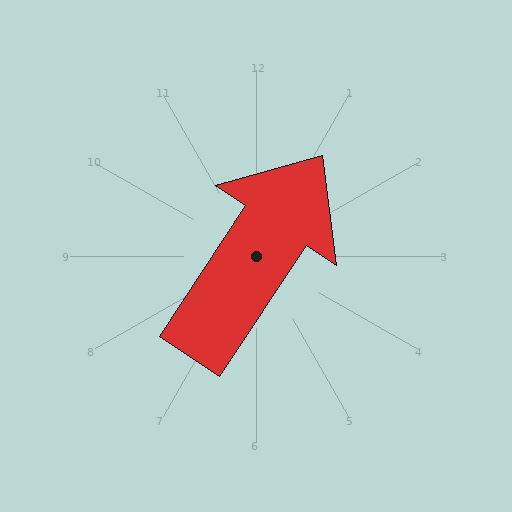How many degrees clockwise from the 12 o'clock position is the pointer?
Approximately 34 degrees.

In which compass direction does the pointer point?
Northeast.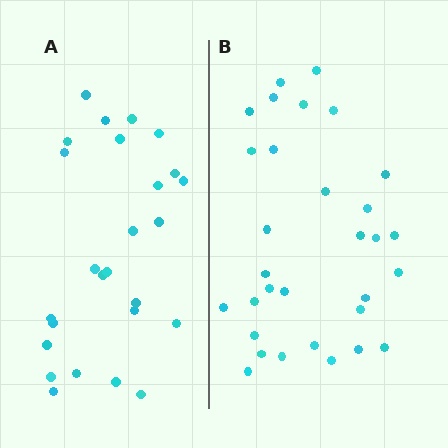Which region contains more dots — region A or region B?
Region B (the right region) has more dots.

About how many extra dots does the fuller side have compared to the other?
Region B has about 5 more dots than region A.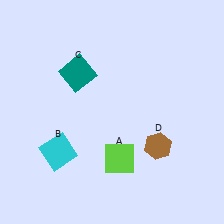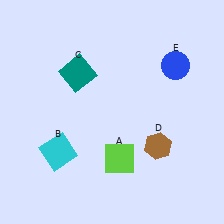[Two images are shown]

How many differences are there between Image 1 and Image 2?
There is 1 difference between the two images.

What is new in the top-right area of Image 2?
A blue circle (E) was added in the top-right area of Image 2.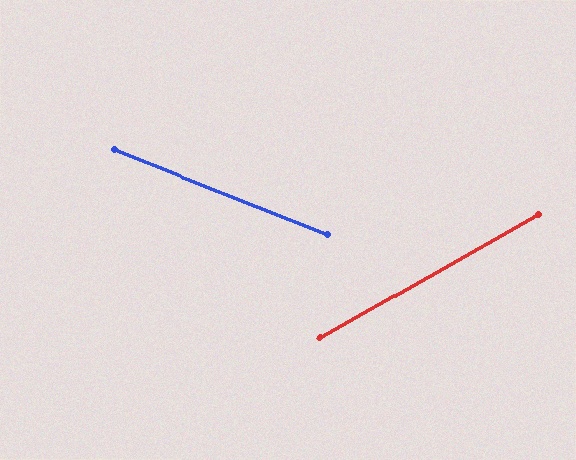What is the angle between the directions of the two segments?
Approximately 51 degrees.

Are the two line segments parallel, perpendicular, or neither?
Neither parallel nor perpendicular — they differ by about 51°.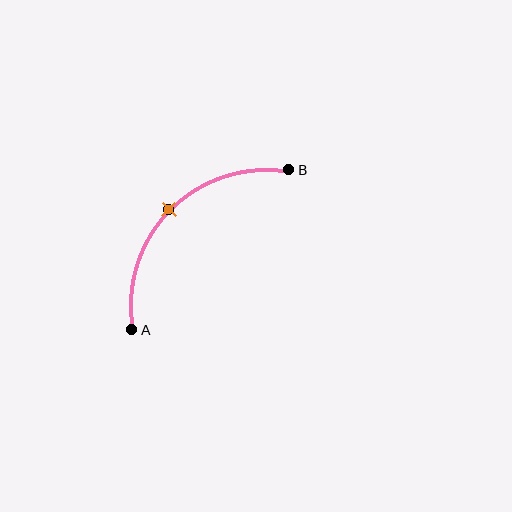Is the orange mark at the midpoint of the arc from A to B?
Yes. The orange mark lies on the arc at equal arc-length from both A and B — it is the arc midpoint.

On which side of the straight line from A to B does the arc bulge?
The arc bulges above and to the left of the straight line connecting A and B.